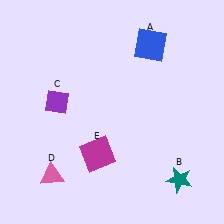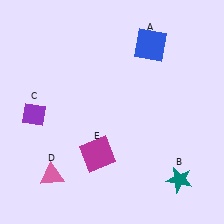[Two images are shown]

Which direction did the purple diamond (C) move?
The purple diamond (C) moved left.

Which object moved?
The purple diamond (C) moved left.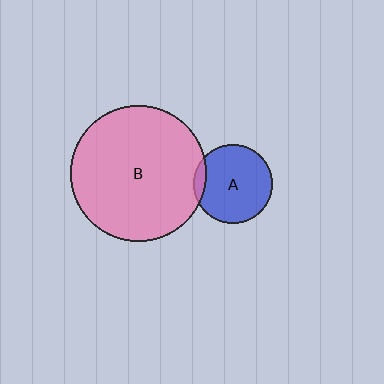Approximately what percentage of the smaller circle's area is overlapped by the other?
Approximately 10%.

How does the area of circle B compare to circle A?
Approximately 2.9 times.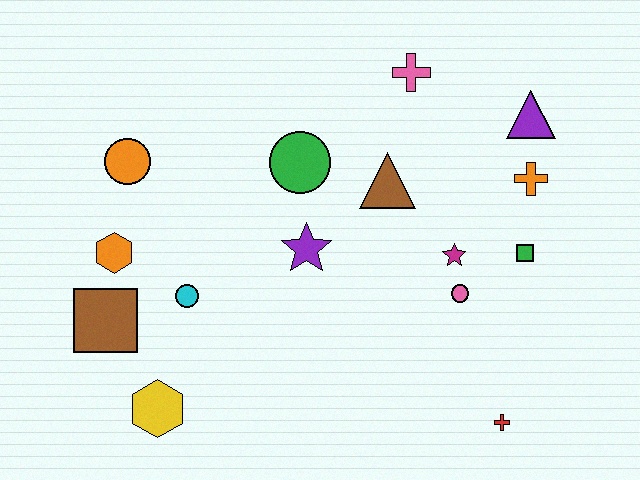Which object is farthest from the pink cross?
The yellow hexagon is farthest from the pink cross.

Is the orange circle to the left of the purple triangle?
Yes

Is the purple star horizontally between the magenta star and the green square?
No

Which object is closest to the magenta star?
The pink circle is closest to the magenta star.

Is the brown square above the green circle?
No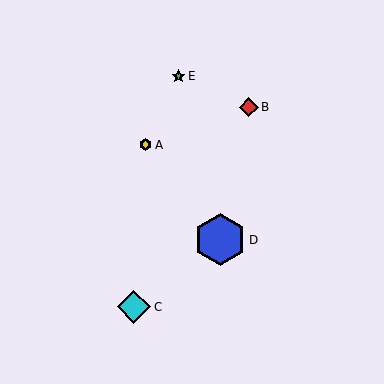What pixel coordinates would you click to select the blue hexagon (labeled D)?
Click at (220, 240) to select the blue hexagon D.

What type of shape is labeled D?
Shape D is a blue hexagon.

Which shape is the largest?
The blue hexagon (labeled D) is the largest.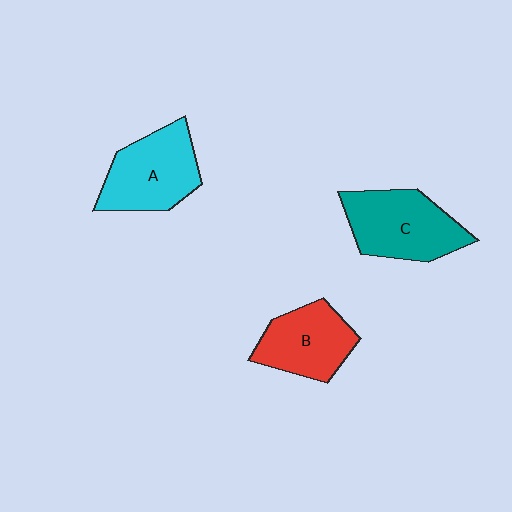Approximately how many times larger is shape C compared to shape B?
Approximately 1.2 times.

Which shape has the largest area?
Shape C (teal).